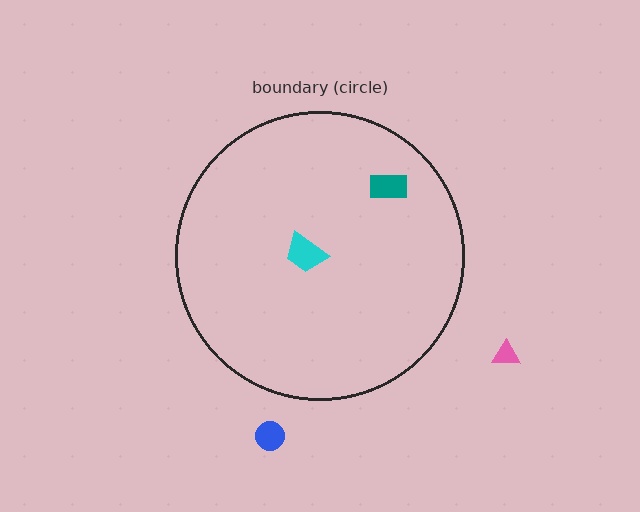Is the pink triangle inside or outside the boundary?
Outside.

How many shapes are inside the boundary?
2 inside, 2 outside.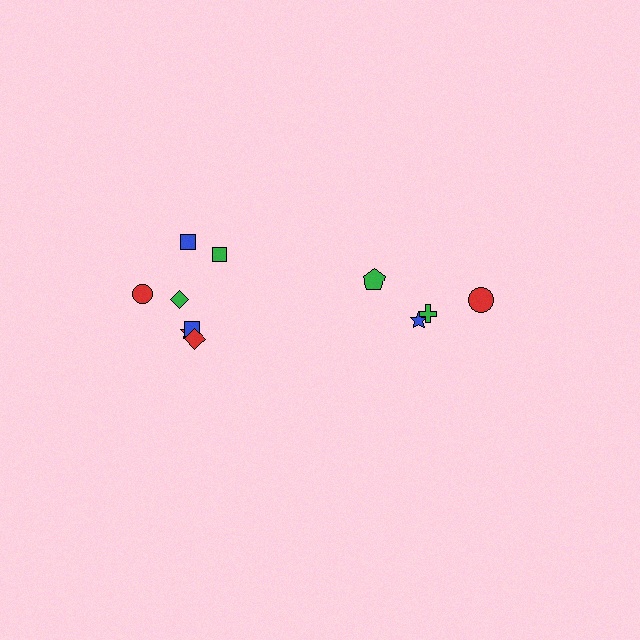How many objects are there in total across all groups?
There are 11 objects.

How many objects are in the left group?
There are 7 objects.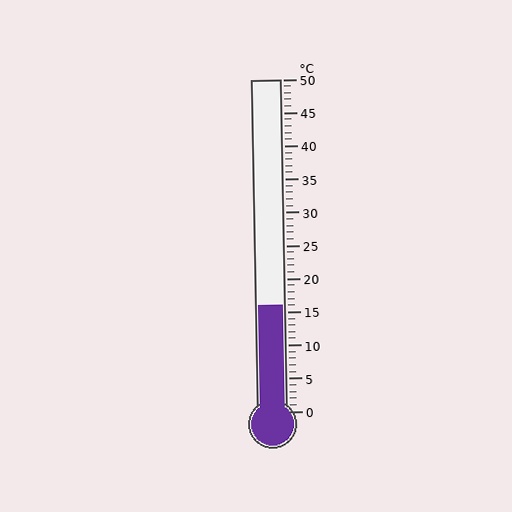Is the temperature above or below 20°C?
The temperature is below 20°C.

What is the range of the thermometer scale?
The thermometer scale ranges from 0°C to 50°C.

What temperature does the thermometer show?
The thermometer shows approximately 16°C.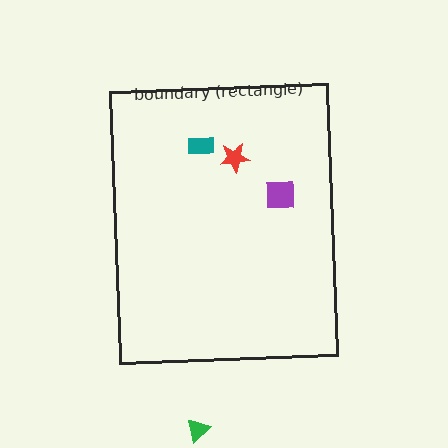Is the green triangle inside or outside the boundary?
Outside.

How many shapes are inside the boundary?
3 inside, 1 outside.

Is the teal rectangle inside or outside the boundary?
Inside.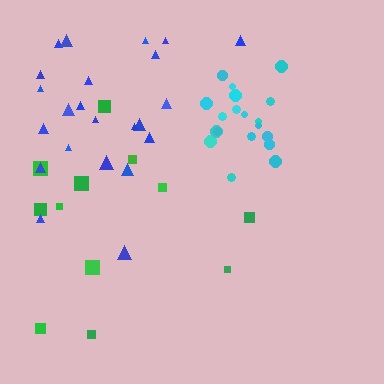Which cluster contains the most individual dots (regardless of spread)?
Blue (23).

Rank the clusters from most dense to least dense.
cyan, blue, green.